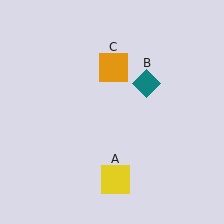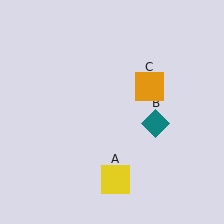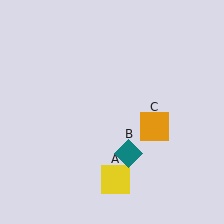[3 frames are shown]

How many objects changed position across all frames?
2 objects changed position: teal diamond (object B), orange square (object C).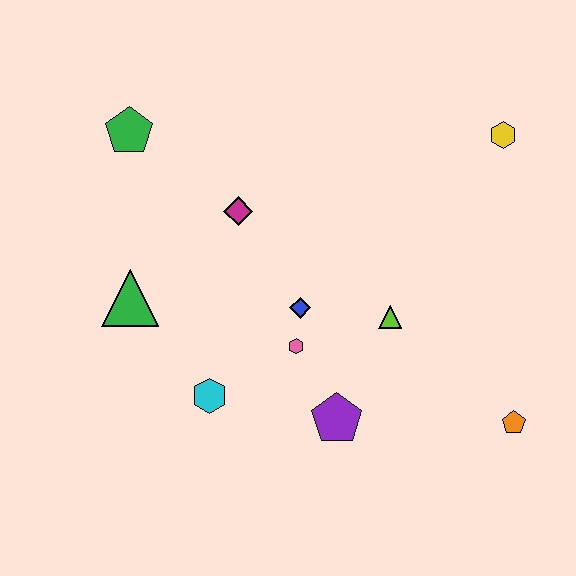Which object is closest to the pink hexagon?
The blue diamond is closest to the pink hexagon.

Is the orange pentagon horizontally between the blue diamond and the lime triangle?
No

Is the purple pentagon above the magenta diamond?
No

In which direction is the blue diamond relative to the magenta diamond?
The blue diamond is below the magenta diamond.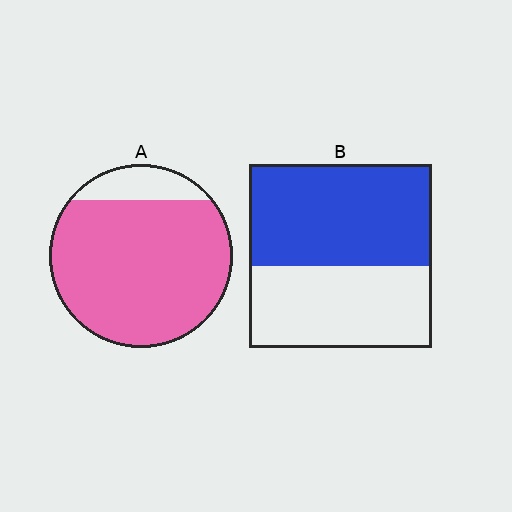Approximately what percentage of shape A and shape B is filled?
A is approximately 85% and B is approximately 55%.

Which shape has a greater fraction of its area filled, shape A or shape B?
Shape A.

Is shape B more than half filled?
Yes.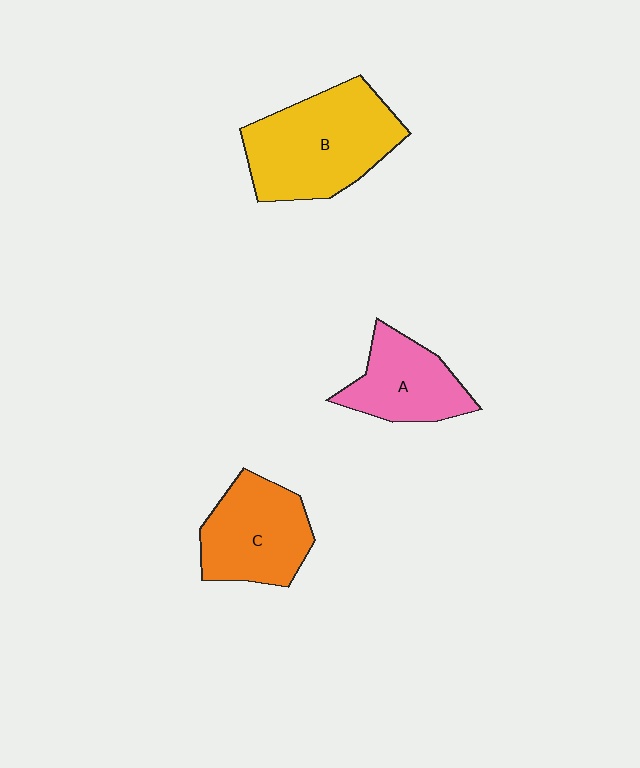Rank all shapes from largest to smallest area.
From largest to smallest: B (yellow), C (orange), A (pink).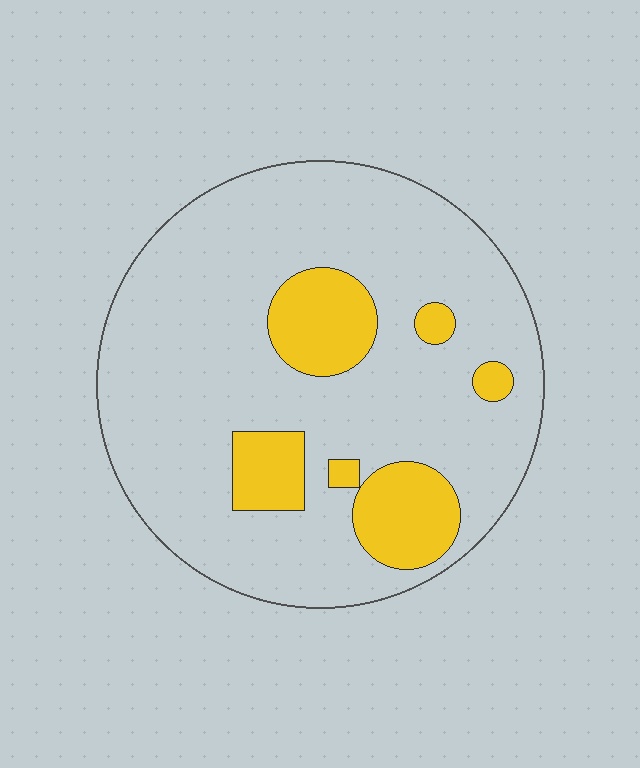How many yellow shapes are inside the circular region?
6.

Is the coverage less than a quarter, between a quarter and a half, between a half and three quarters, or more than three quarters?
Less than a quarter.